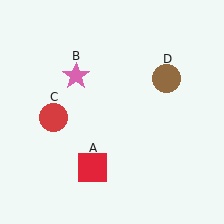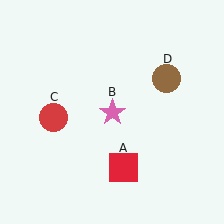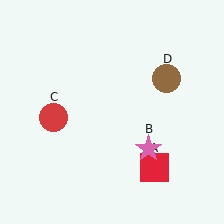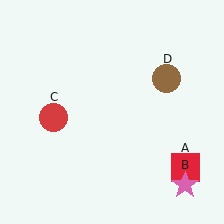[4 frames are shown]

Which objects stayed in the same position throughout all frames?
Red circle (object C) and brown circle (object D) remained stationary.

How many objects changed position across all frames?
2 objects changed position: red square (object A), pink star (object B).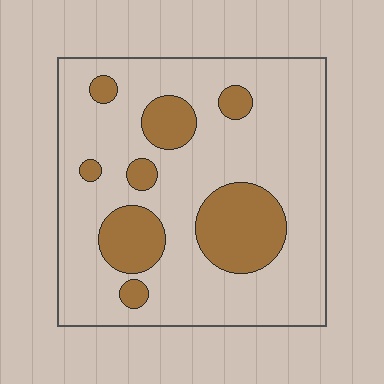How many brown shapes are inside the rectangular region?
8.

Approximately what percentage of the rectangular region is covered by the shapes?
Approximately 20%.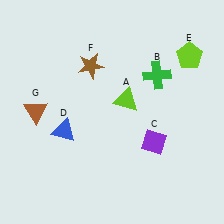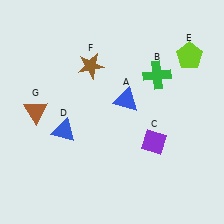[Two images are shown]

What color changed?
The triangle (A) changed from lime in Image 1 to blue in Image 2.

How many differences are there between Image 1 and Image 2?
There is 1 difference between the two images.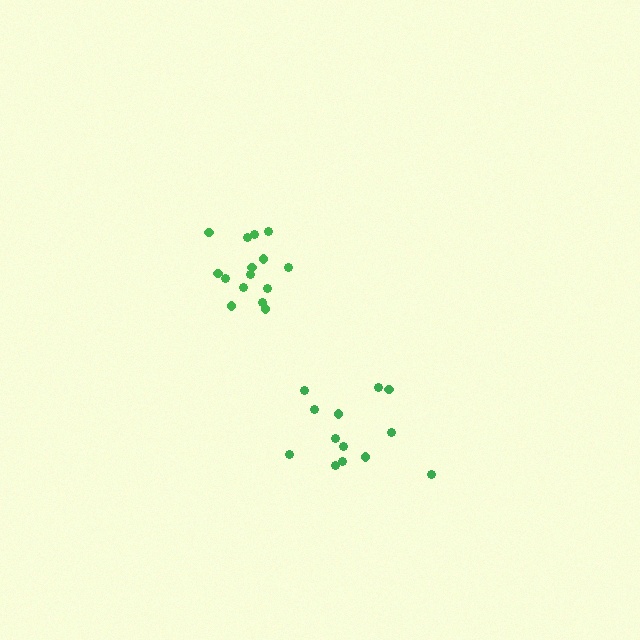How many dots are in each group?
Group 1: 13 dots, Group 2: 15 dots (28 total).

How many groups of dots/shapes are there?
There are 2 groups.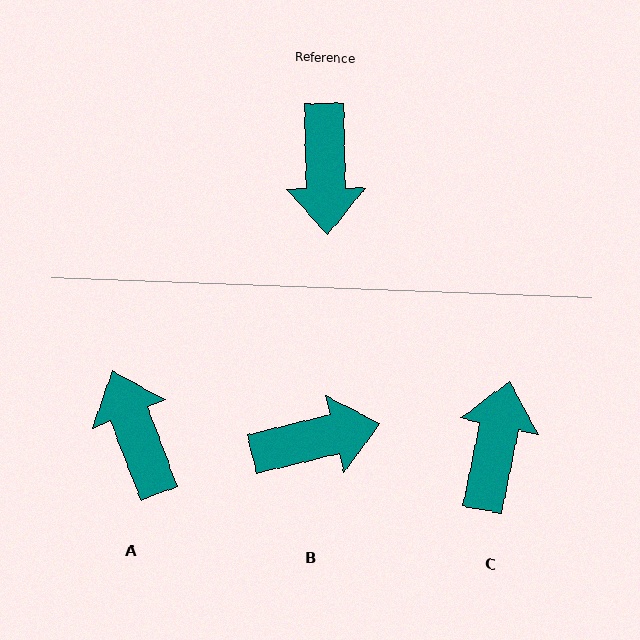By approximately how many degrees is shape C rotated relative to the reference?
Approximately 167 degrees counter-clockwise.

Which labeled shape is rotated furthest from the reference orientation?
C, about 167 degrees away.